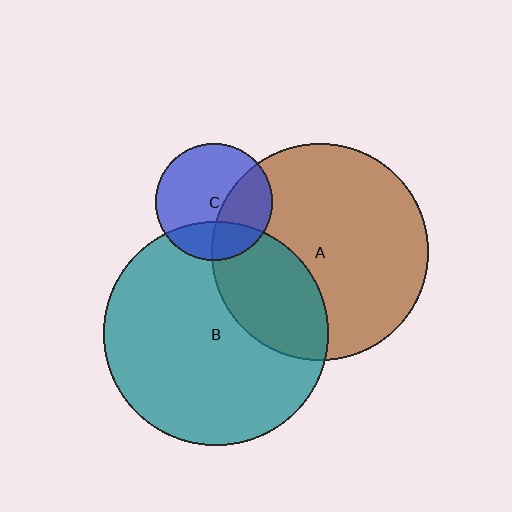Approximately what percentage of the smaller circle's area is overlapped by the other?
Approximately 30%.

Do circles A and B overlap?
Yes.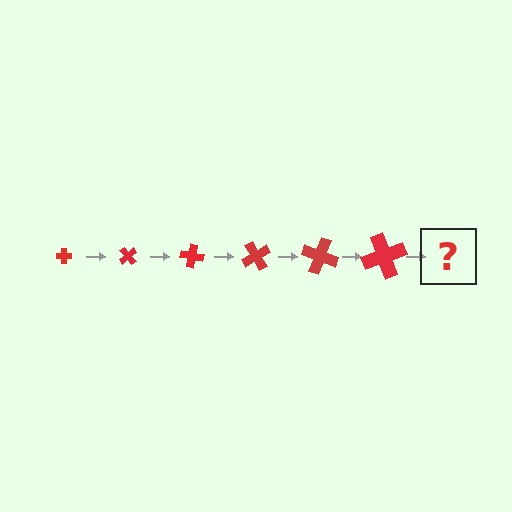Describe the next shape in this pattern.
It should be a cross, larger than the previous one and rotated 300 degrees from the start.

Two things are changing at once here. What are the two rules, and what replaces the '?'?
The two rules are that the cross grows larger each step and it rotates 50 degrees each step. The '?' should be a cross, larger than the previous one and rotated 300 degrees from the start.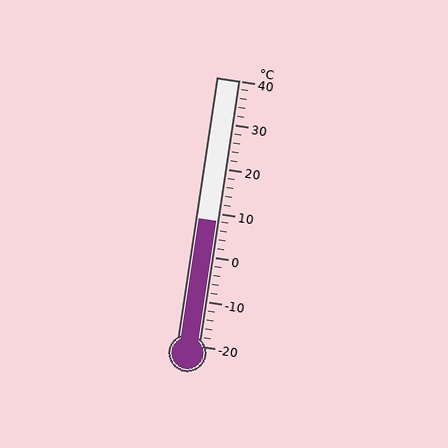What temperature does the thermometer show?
The thermometer shows approximately 8°C.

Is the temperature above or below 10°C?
The temperature is below 10°C.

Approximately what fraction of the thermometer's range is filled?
The thermometer is filled to approximately 45% of its range.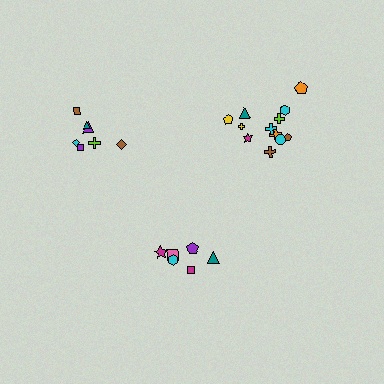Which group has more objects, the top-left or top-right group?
The top-right group.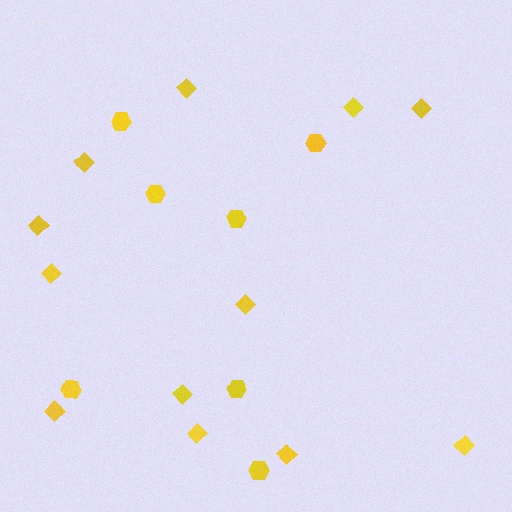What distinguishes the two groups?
There are 2 groups: one group of hexagons (7) and one group of diamonds (12).